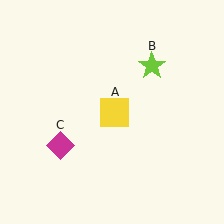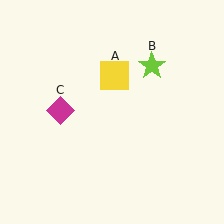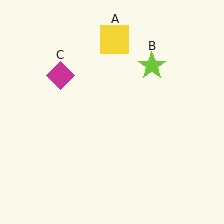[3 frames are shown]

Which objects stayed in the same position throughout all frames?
Lime star (object B) remained stationary.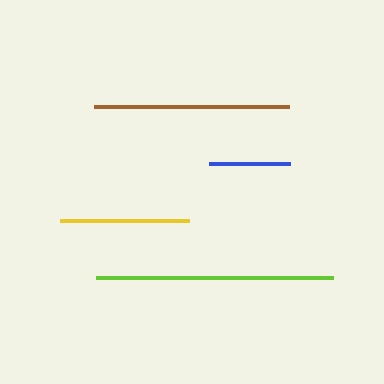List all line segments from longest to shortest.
From longest to shortest: lime, brown, yellow, blue.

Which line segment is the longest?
The lime line is the longest at approximately 236 pixels.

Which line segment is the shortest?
The blue line is the shortest at approximately 81 pixels.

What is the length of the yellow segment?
The yellow segment is approximately 129 pixels long.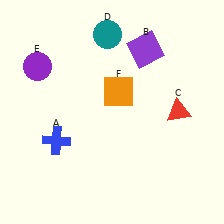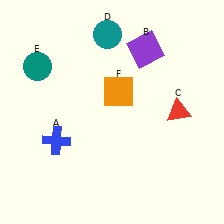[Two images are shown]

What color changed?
The circle (E) changed from purple in Image 1 to teal in Image 2.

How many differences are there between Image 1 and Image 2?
There is 1 difference between the two images.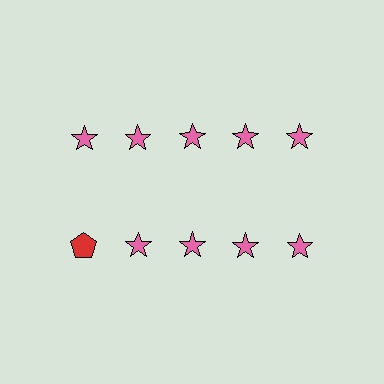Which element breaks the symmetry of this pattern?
The red pentagon in the second row, leftmost column breaks the symmetry. All other shapes are pink stars.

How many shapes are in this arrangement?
There are 10 shapes arranged in a grid pattern.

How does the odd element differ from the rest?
It differs in both color (red instead of pink) and shape (pentagon instead of star).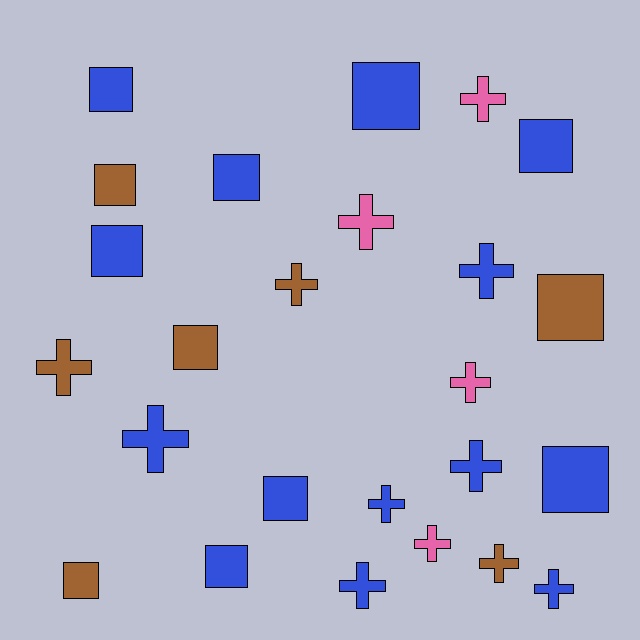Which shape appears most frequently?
Cross, with 13 objects.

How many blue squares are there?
There are 8 blue squares.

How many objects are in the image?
There are 25 objects.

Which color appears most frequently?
Blue, with 14 objects.